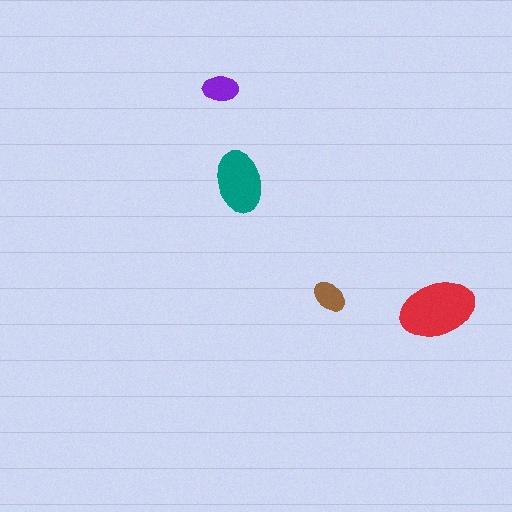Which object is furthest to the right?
The red ellipse is rightmost.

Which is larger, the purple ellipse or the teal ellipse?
The teal one.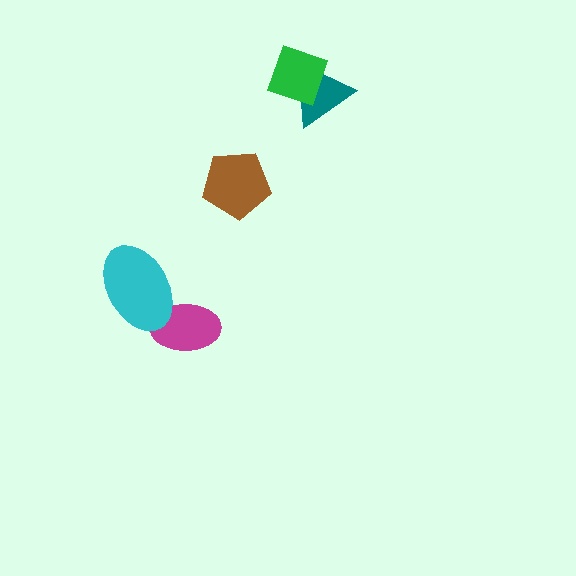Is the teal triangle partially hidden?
Yes, it is partially covered by another shape.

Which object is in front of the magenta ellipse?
The cyan ellipse is in front of the magenta ellipse.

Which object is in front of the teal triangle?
The green diamond is in front of the teal triangle.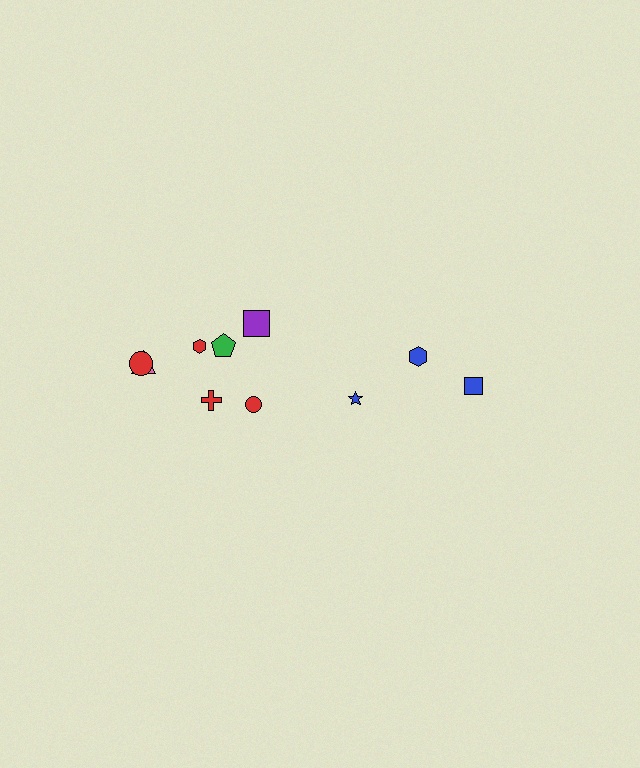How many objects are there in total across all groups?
There are 10 objects.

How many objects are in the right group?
There are 3 objects.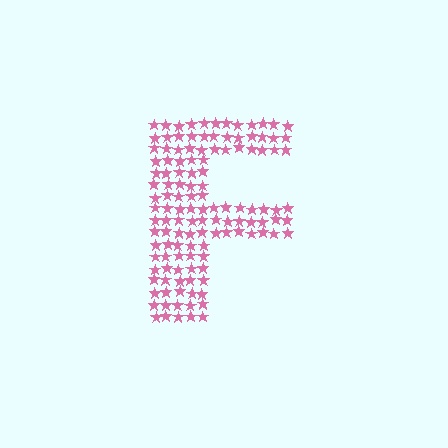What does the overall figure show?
The overall figure shows the letter F.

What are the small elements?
The small elements are stars.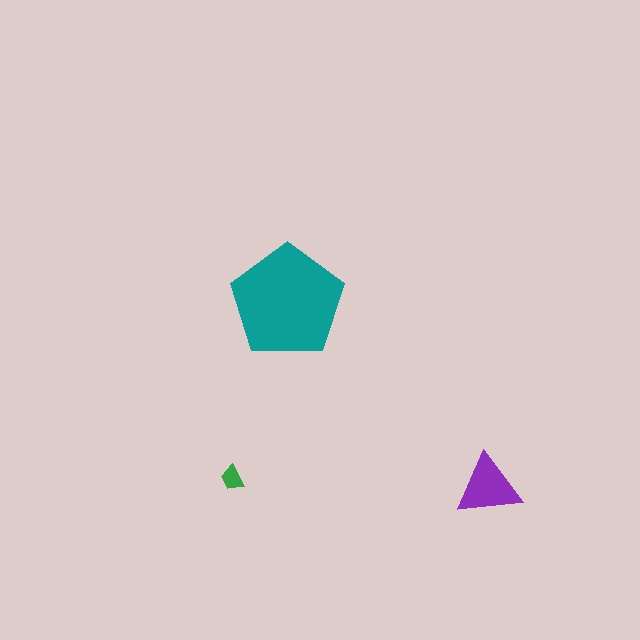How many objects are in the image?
There are 3 objects in the image.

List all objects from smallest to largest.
The green trapezoid, the purple triangle, the teal pentagon.